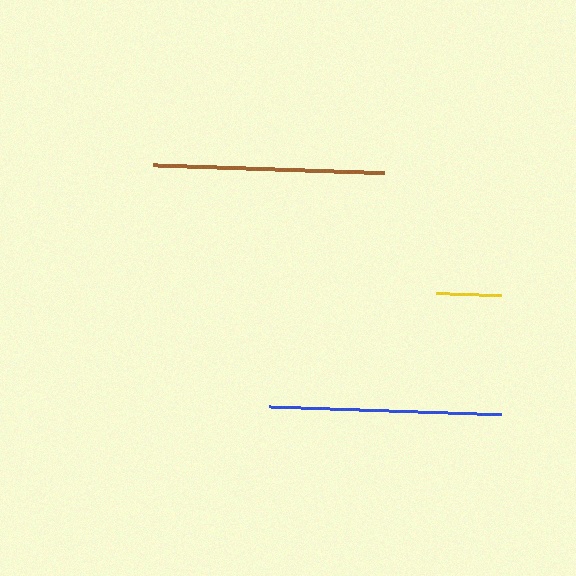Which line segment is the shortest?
The yellow line is the shortest at approximately 65 pixels.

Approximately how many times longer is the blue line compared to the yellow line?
The blue line is approximately 3.6 times the length of the yellow line.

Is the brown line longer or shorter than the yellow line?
The brown line is longer than the yellow line.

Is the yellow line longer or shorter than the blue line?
The blue line is longer than the yellow line.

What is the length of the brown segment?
The brown segment is approximately 231 pixels long.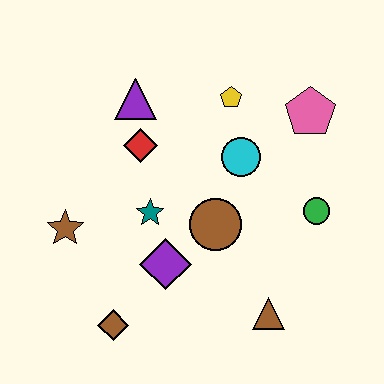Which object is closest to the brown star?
The teal star is closest to the brown star.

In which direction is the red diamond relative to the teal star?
The red diamond is above the teal star.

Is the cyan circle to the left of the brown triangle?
Yes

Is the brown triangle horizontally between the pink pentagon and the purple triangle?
Yes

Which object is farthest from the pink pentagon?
The brown diamond is farthest from the pink pentagon.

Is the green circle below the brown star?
No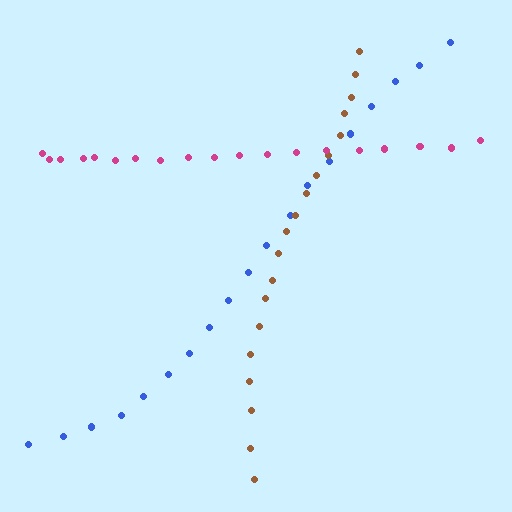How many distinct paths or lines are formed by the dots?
There are 3 distinct paths.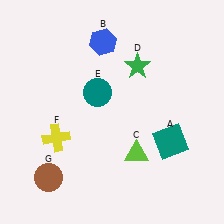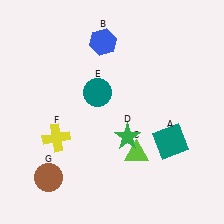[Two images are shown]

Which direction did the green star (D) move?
The green star (D) moved down.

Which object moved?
The green star (D) moved down.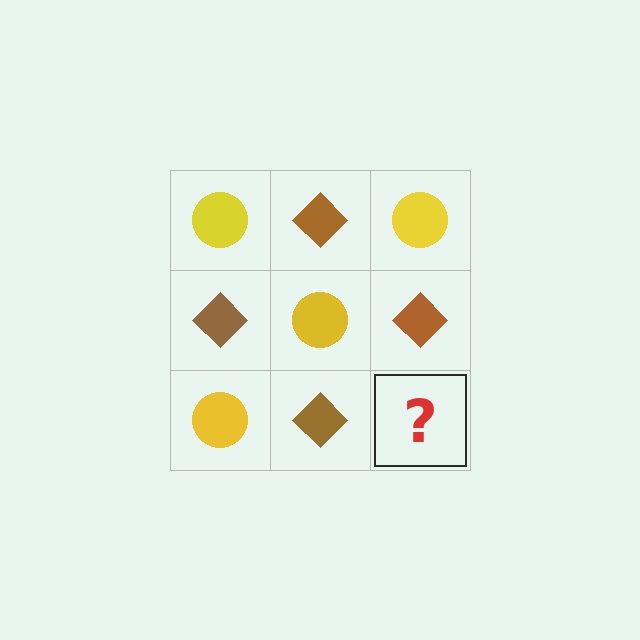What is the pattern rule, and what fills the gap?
The rule is that it alternates yellow circle and brown diamond in a checkerboard pattern. The gap should be filled with a yellow circle.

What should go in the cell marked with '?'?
The missing cell should contain a yellow circle.